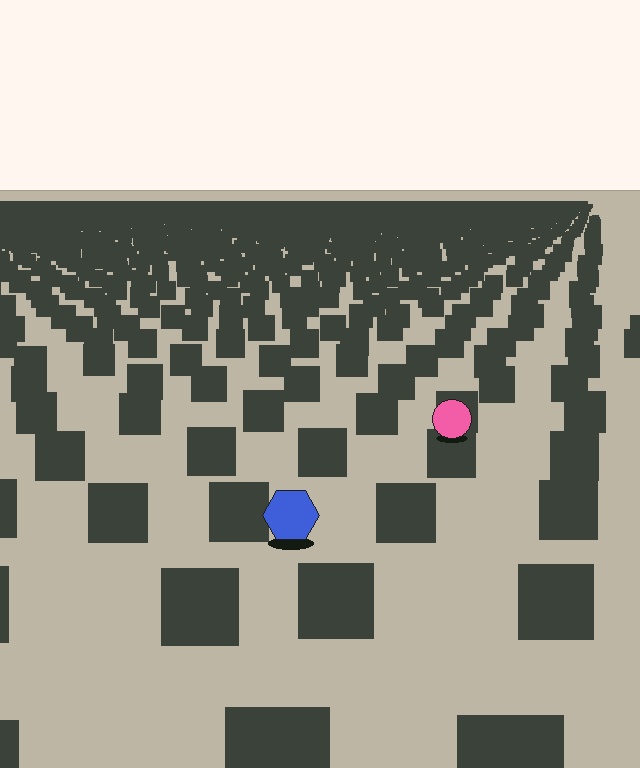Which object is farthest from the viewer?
The pink circle is farthest from the viewer. It appears smaller and the ground texture around it is denser.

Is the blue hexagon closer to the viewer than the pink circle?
Yes. The blue hexagon is closer — you can tell from the texture gradient: the ground texture is coarser near it.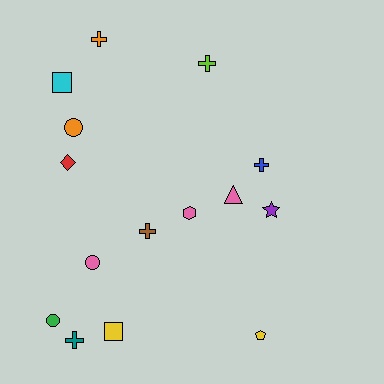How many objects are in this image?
There are 15 objects.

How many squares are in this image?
There are 2 squares.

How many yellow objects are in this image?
There are 2 yellow objects.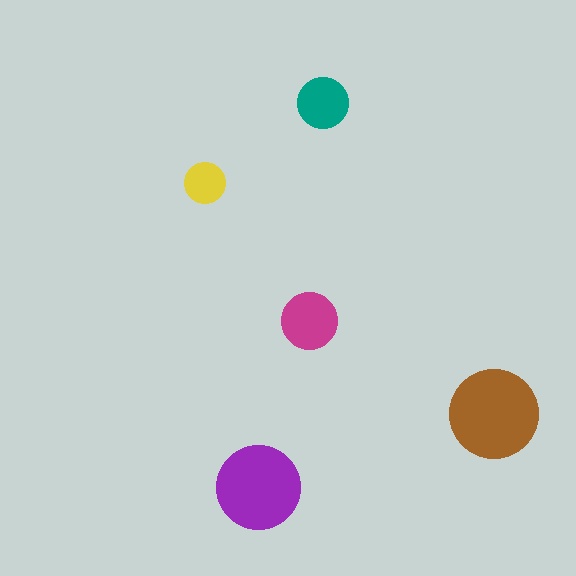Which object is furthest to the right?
The brown circle is rightmost.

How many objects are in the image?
There are 5 objects in the image.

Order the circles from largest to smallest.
the brown one, the purple one, the magenta one, the teal one, the yellow one.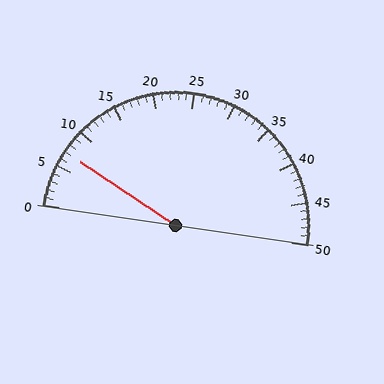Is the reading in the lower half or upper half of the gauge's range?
The reading is in the lower half of the range (0 to 50).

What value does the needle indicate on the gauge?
The needle indicates approximately 7.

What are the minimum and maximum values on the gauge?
The gauge ranges from 0 to 50.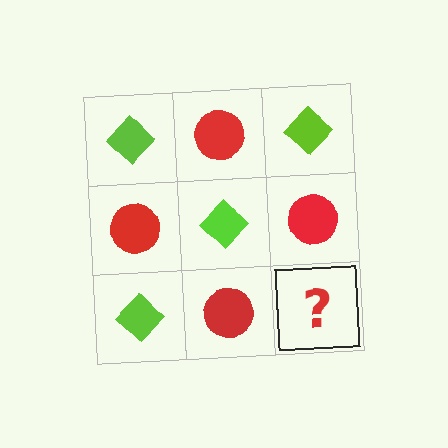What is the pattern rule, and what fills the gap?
The rule is that it alternates lime diamond and red circle in a checkerboard pattern. The gap should be filled with a lime diamond.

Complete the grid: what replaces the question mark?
The question mark should be replaced with a lime diamond.